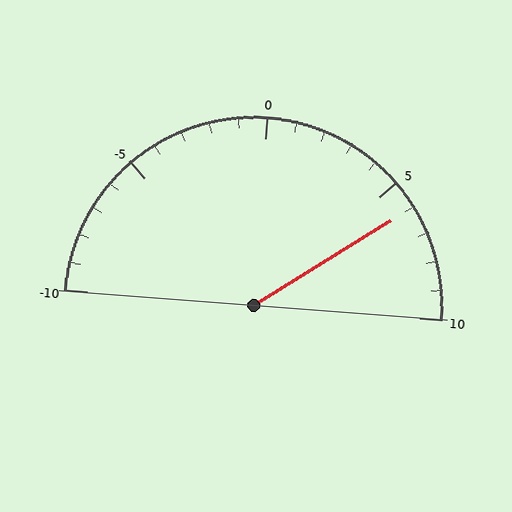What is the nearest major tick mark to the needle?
The nearest major tick mark is 5.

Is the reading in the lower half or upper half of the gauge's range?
The reading is in the upper half of the range (-10 to 10).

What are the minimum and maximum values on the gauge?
The gauge ranges from -10 to 10.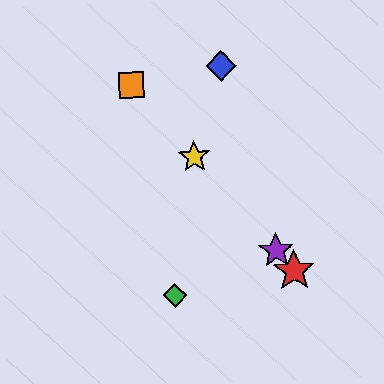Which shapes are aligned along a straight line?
The red star, the yellow star, the purple star, the orange square are aligned along a straight line.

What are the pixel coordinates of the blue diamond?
The blue diamond is at (221, 66).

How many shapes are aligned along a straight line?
4 shapes (the red star, the yellow star, the purple star, the orange square) are aligned along a straight line.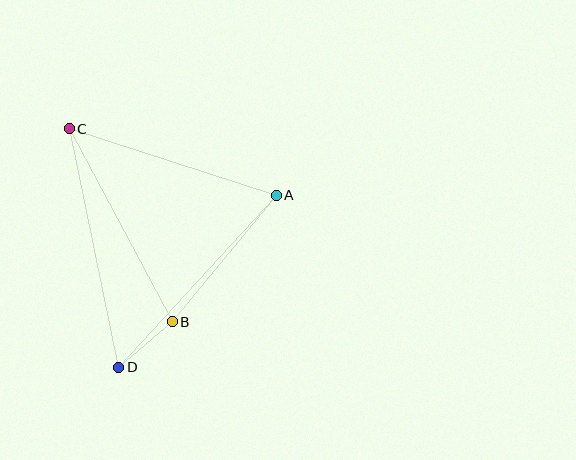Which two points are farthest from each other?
Points C and D are farthest from each other.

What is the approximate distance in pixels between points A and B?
The distance between A and B is approximately 164 pixels.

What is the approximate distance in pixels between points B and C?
The distance between B and C is approximately 219 pixels.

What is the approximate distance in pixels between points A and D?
The distance between A and D is approximately 233 pixels.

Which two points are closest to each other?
Points B and D are closest to each other.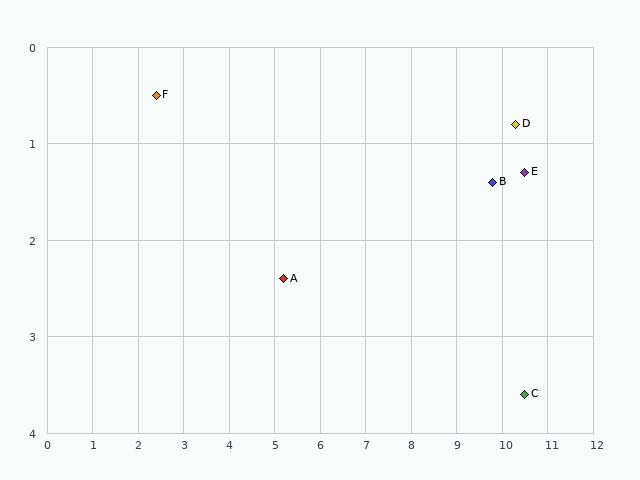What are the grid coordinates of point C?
Point C is at approximately (10.5, 3.6).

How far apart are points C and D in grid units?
Points C and D are about 2.8 grid units apart.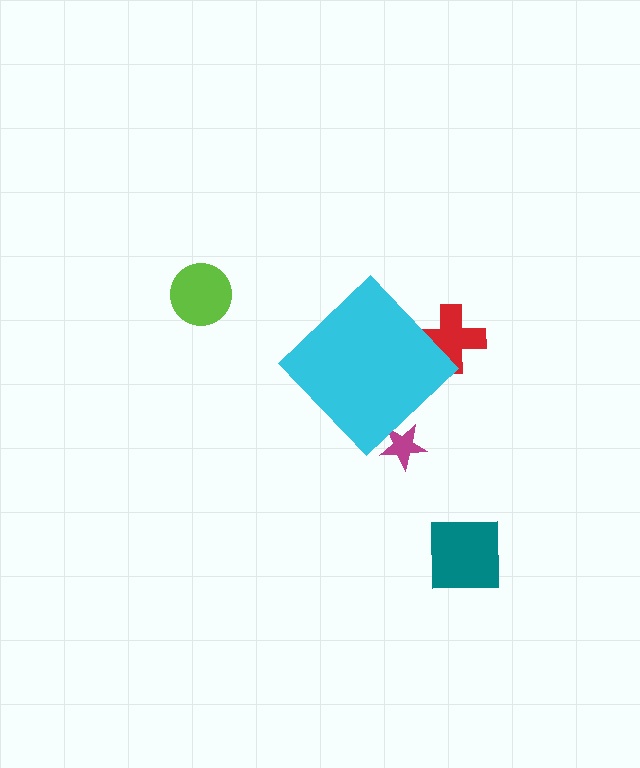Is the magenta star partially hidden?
Yes, the magenta star is partially hidden behind the cyan diamond.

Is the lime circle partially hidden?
No, the lime circle is fully visible.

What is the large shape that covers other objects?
A cyan diamond.